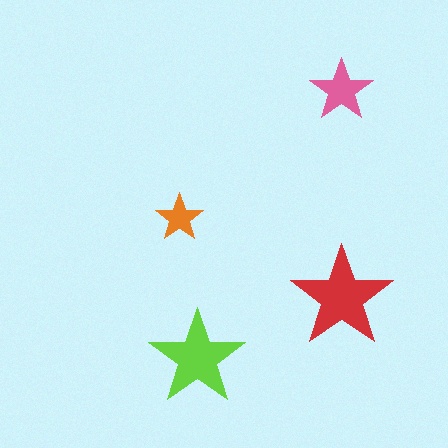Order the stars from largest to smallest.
the red one, the lime one, the pink one, the orange one.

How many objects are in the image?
There are 4 objects in the image.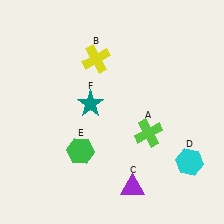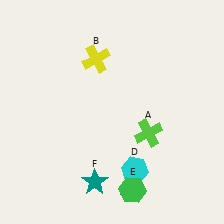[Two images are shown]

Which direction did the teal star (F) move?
The teal star (F) moved down.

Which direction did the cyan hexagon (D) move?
The cyan hexagon (D) moved left.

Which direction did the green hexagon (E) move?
The green hexagon (E) moved right.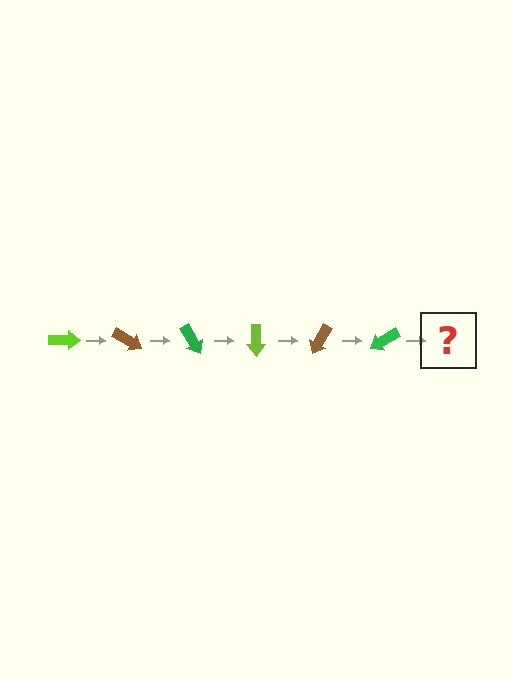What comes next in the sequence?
The next element should be a lime arrow, rotated 180 degrees from the start.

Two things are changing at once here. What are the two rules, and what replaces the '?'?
The two rules are that it rotates 30 degrees each step and the color cycles through lime, brown, and green. The '?' should be a lime arrow, rotated 180 degrees from the start.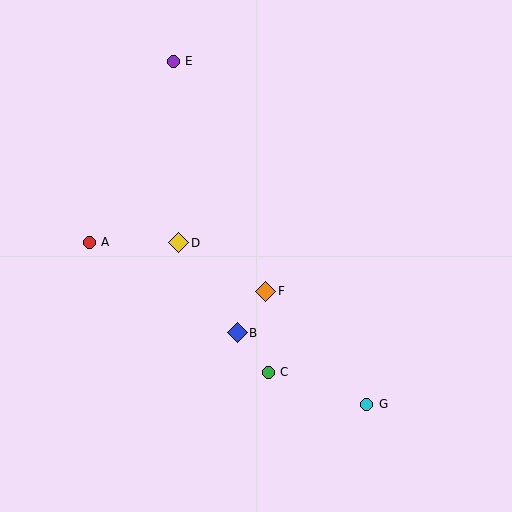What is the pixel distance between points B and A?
The distance between B and A is 174 pixels.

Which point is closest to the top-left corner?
Point E is closest to the top-left corner.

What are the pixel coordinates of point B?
Point B is at (237, 333).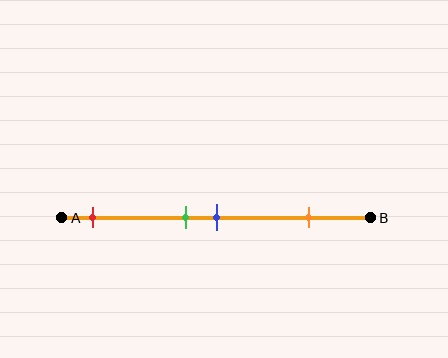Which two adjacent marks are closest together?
The green and blue marks are the closest adjacent pair.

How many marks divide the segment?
There are 4 marks dividing the segment.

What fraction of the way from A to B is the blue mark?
The blue mark is approximately 50% (0.5) of the way from A to B.